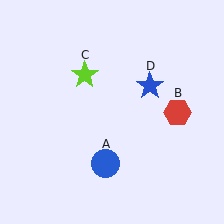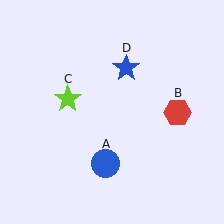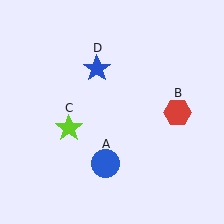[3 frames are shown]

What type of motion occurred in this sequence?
The lime star (object C), blue star (object D) rotated counterclockwise around the center of the scene.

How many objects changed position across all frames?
2 objects changed position: lime star (object C), blue star (object D).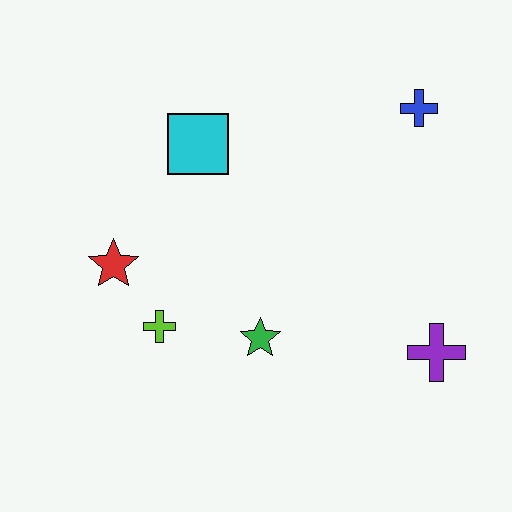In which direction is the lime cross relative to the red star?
The lime cross is below the red star.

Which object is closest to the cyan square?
The red star is closest to the cyan square.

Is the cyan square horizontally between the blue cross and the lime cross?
Yes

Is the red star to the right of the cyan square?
No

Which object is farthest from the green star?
The blue cross is farthest from the green star.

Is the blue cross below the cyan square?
No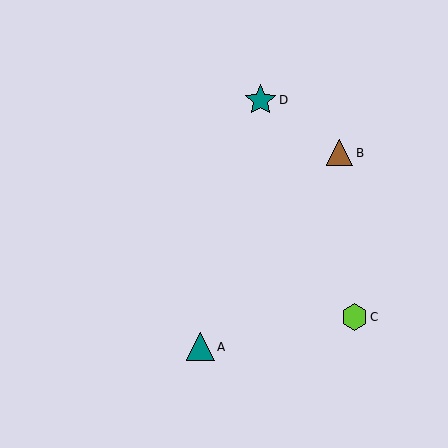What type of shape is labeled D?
Shape D is a teal star.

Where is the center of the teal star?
The center of the teal star is at (261, 100).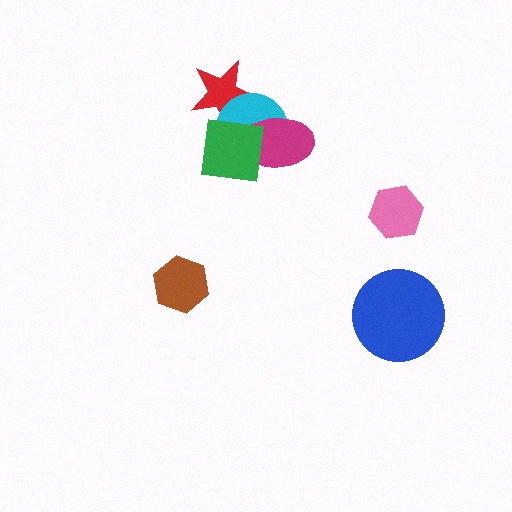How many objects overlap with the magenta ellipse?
2 objects overlap with the magenta ellipse.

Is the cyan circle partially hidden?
Yes, it is partially covered by another shape.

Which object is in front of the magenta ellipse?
The green square is in front of the magenta ellipse.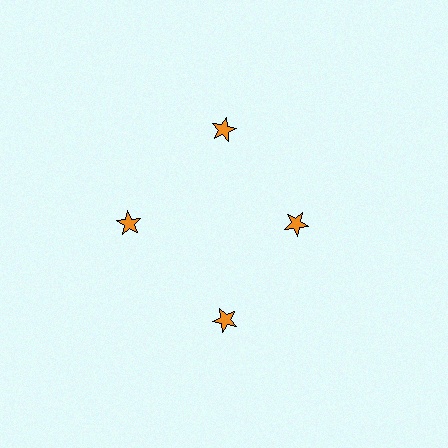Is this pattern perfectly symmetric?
No. The 4 orange stars are arranged in a ring, but one element near the 3 o'clock position is pulled inward toward the center, breaking the 4-fold rotational symmetry.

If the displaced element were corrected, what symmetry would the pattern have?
It would have 4-fold rotational symmetry — the pattern would map onto itself every 90 degrees.